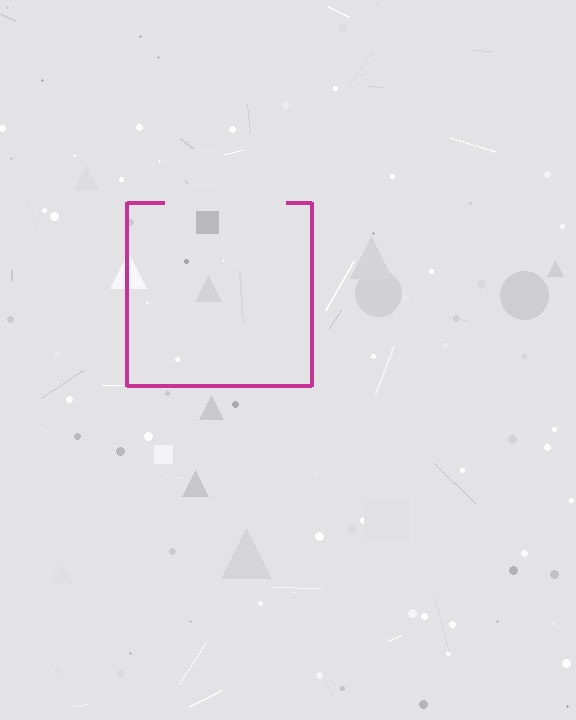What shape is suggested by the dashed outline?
The dashed outline suggests a square.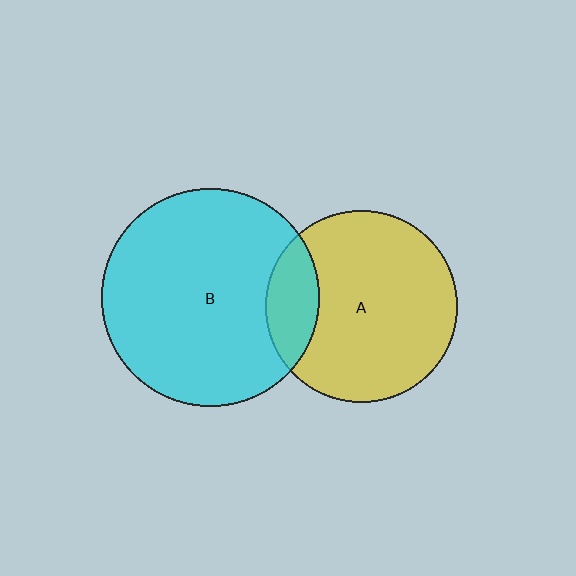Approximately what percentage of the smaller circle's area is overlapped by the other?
Approximately 20%.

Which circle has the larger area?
Circle B (cyan).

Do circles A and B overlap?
Yes.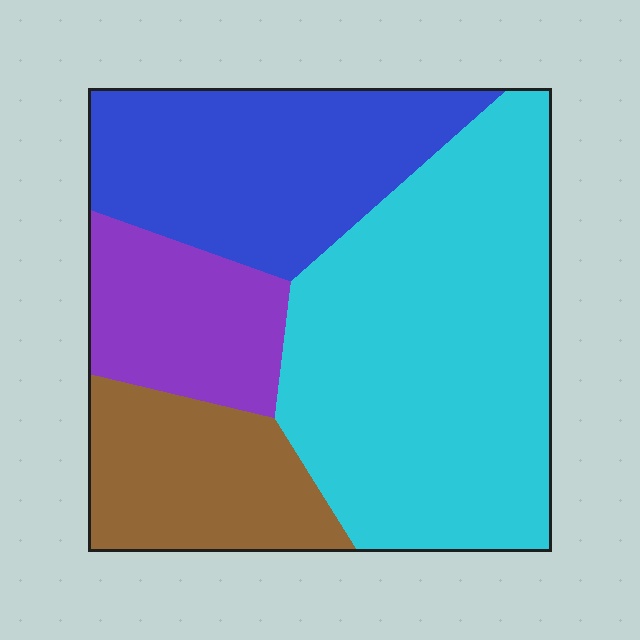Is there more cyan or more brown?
Cyan.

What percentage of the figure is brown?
Brown covers roughly 15% of the figure.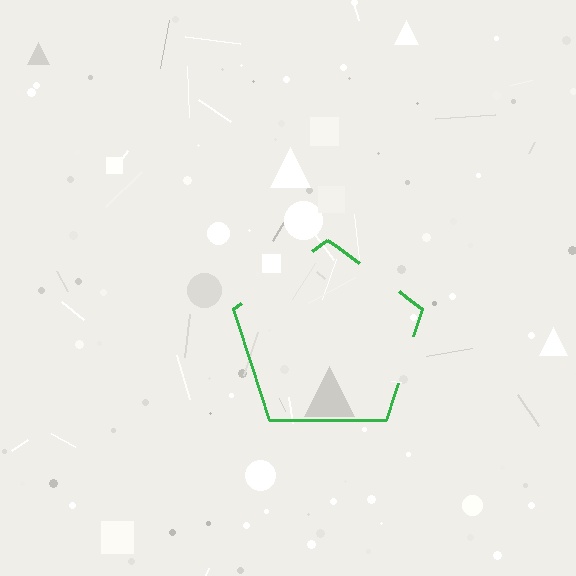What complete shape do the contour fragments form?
The contour fragments form a pentagon.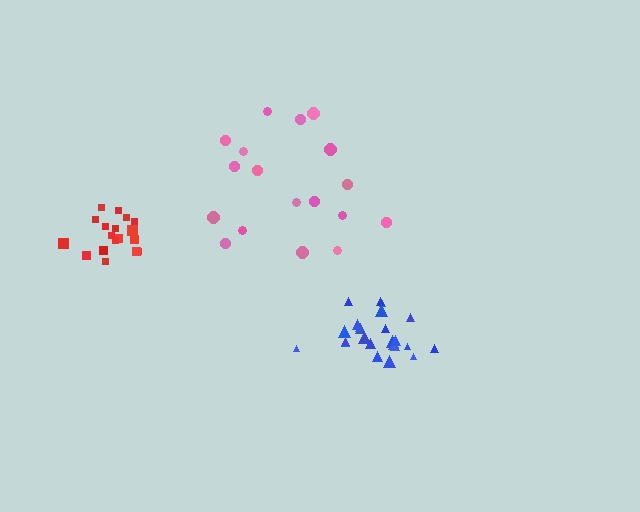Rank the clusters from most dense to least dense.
red, blue, pink.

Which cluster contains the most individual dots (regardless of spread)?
Blue (25).